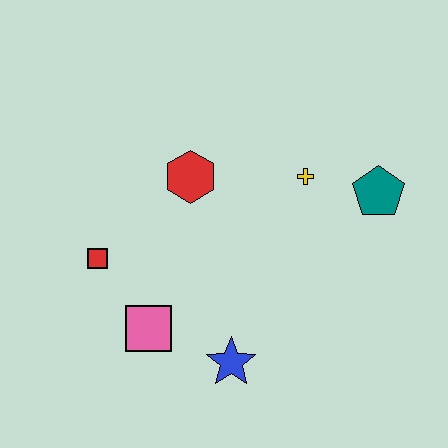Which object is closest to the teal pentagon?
The yellow cross is closest to the teal pentagon.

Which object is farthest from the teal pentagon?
The red square is farthest from the teal pentagon.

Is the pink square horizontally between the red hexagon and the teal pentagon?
No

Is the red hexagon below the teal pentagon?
No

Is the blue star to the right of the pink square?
Yes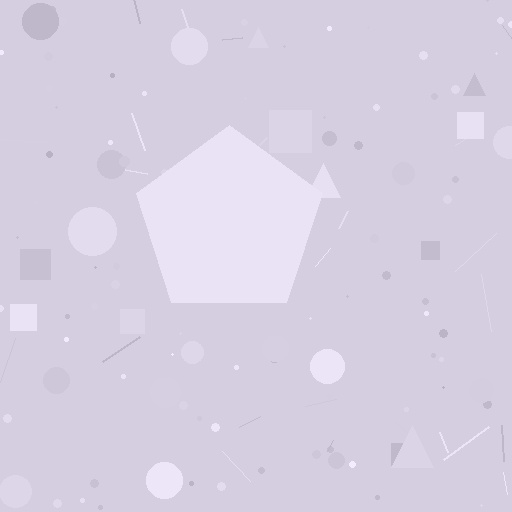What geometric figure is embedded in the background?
A pentagon is embedded in the background.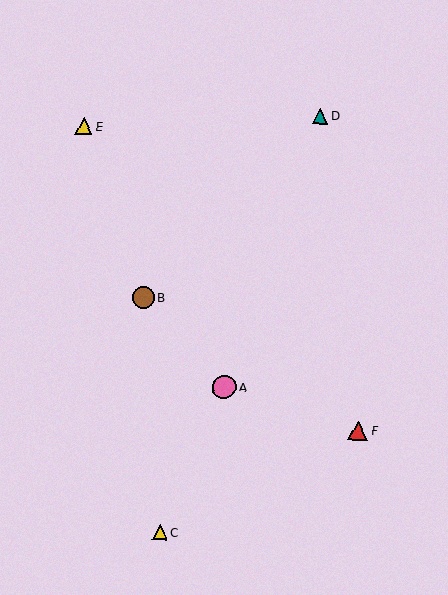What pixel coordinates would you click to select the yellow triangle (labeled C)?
Click at (160, 532) to select the yellow triangle C.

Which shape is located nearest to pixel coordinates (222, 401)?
The pink circle (labeled A) at (224, 387) is nearest to that location.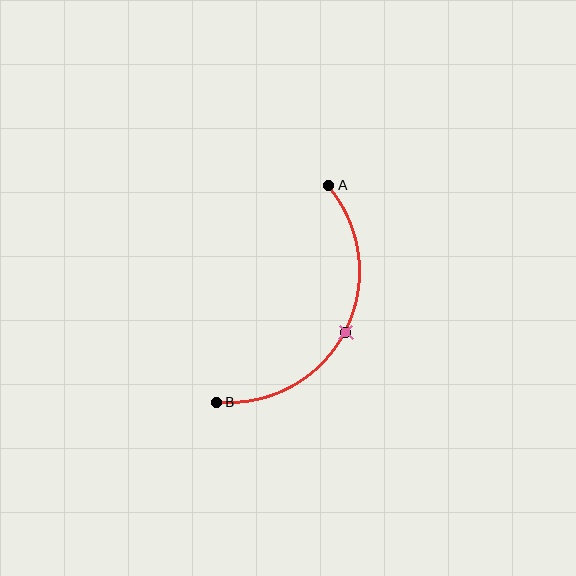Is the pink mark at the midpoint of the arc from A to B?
Yes. The pink mark lies on the arc at equal arc-length from both A and B — it is the arc midpoint.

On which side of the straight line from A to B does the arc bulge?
The arc bulges to the right of the straight line connecting A and B.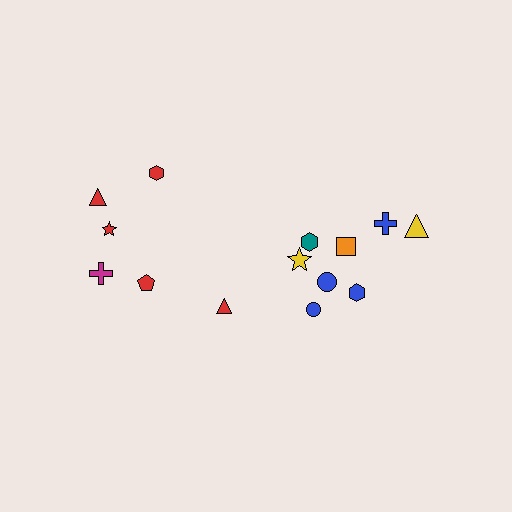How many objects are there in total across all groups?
There are 14 objects.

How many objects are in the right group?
There are 8 objects.